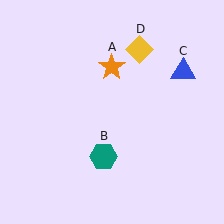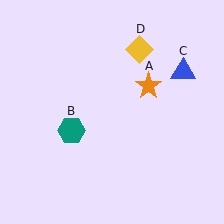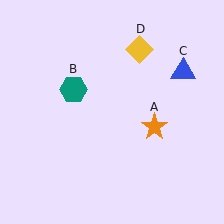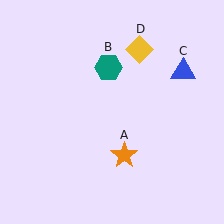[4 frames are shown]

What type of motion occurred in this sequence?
The orange star (object A), teal hexagon (object B) rotated clockwise around the center of the scene.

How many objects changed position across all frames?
2 objects changed position: orange star (object A), teal hexagon (object B).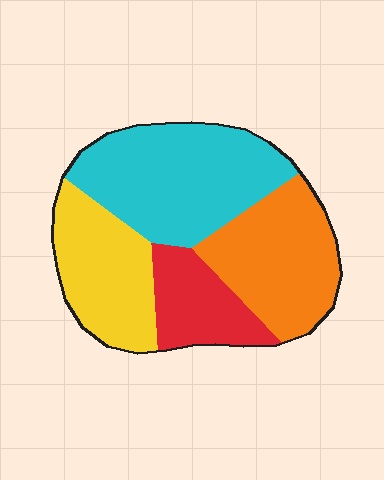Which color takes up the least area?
Red, at roughly 15%.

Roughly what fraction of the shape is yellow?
Yellow takes up between a sixth and a third of the shape.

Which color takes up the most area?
Cyan, at roughly 35%.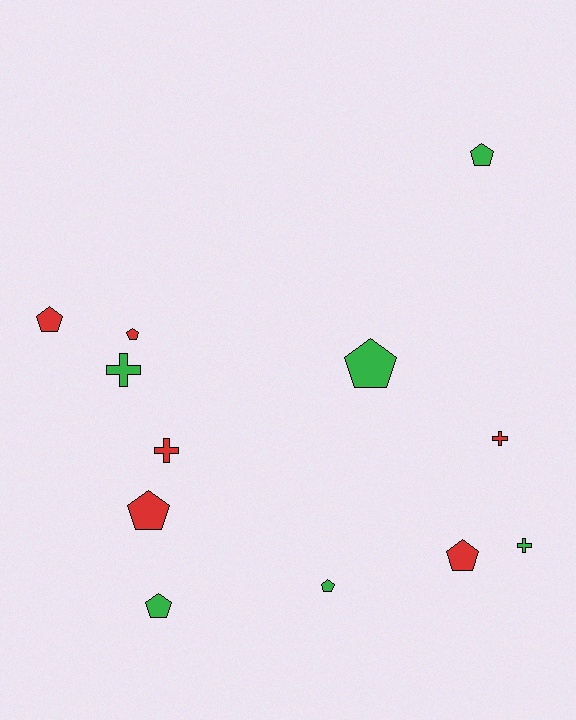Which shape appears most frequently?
Pentagon, with 8 objects.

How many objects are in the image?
There are 12 objects.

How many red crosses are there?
There are 2 red crosses.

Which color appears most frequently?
Red, with 6 objects.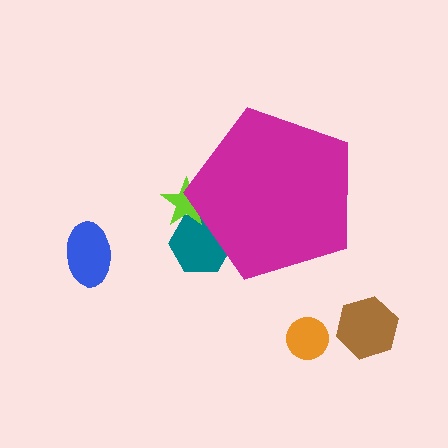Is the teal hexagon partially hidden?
Yes, the teal hexagon is partially hidden behind the magenta pentagon.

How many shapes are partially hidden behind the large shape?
2 shapes are partially hidden.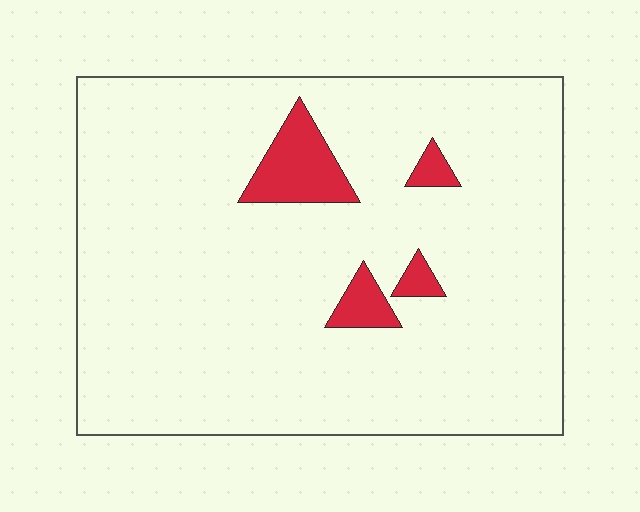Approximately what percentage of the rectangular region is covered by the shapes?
Approximately 5%.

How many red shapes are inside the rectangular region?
4.